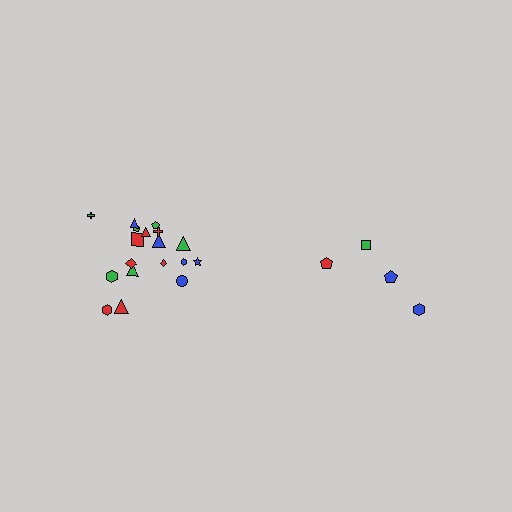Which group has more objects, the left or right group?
The left group.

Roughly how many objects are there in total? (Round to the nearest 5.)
Roughly 20 objects in total.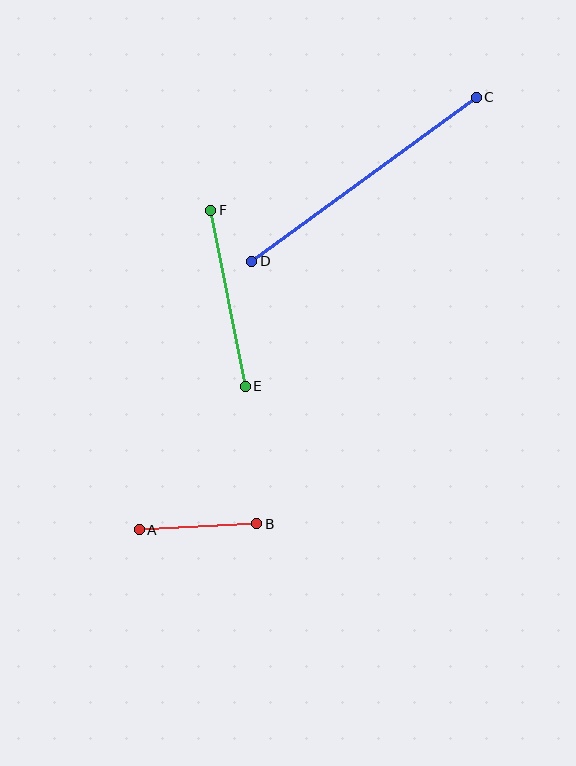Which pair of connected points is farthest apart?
Points C and D are farthest apart.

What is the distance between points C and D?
The distance is approximately 278 pixels.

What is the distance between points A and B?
The distance is approximately 117 pixels.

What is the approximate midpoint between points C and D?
The midpoint is at approximately (364, 179) pixels.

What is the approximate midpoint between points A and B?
The midpoint is at approximately (198, 527) pixels.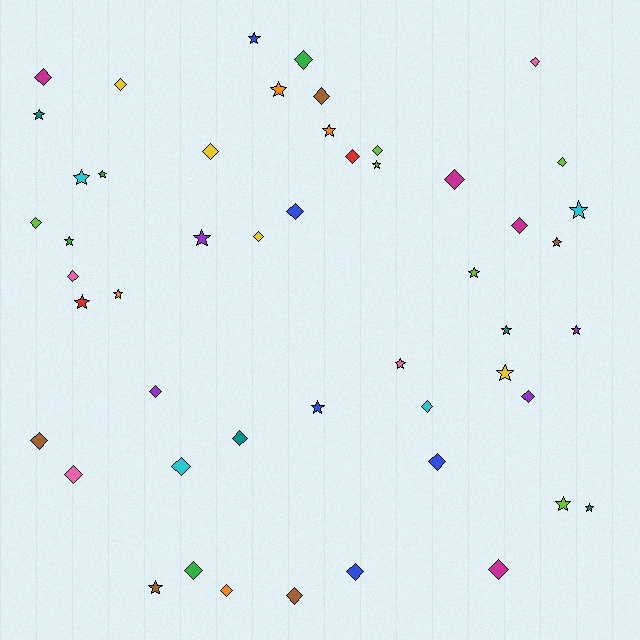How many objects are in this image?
There are 50 objects.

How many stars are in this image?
There are 22 stars.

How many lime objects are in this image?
There are 6 lime objects.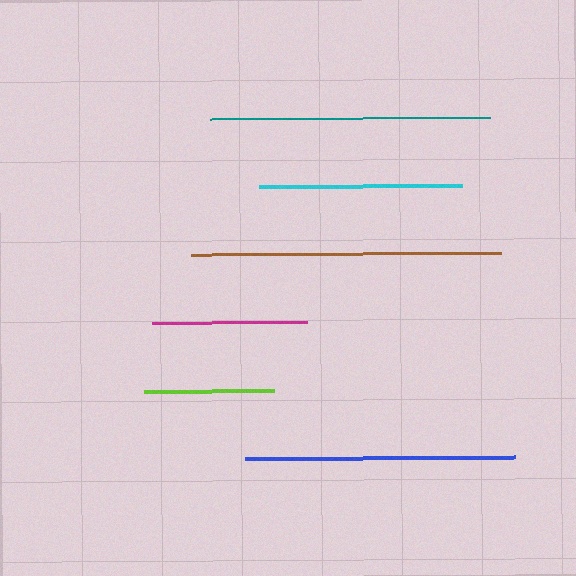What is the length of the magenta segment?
The magenta segment is approximately 156 pixels long.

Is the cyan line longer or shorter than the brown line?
The brown line is longer than the cyan line.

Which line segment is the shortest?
The lime line is the shortest at approximately 130 pixels.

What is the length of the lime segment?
The lime segment is approximately 130 pixels long.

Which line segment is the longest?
The brown line is the longest at approximately 310 pixels.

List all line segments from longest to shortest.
From longest to shortest: brown, teal, blue, cyan, magenta, lime.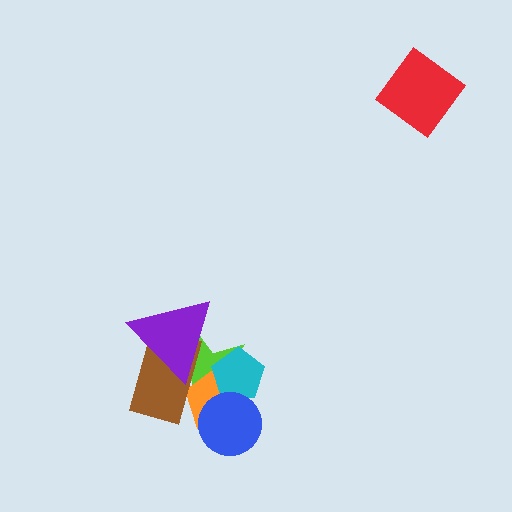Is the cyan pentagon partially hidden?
Yes, it is partially covered by another shape.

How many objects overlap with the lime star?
5 objects overlap with the lime star.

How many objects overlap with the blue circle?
3 objects overlap with the blue circle.